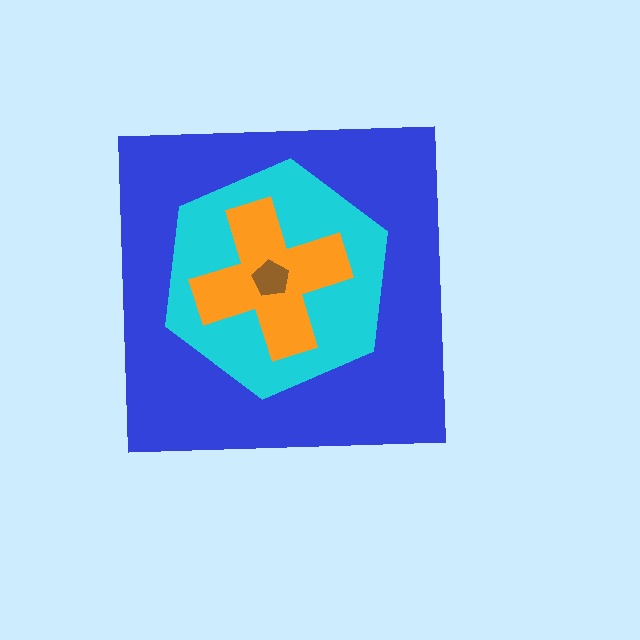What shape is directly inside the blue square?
The cyan hexagon.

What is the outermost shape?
The blue square.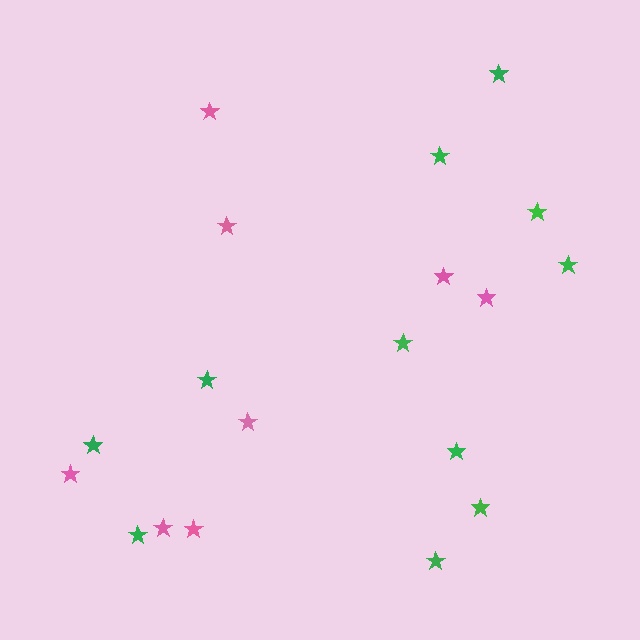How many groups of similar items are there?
There are 2 groups: one group of green stars (11) and one group of pink stars (8).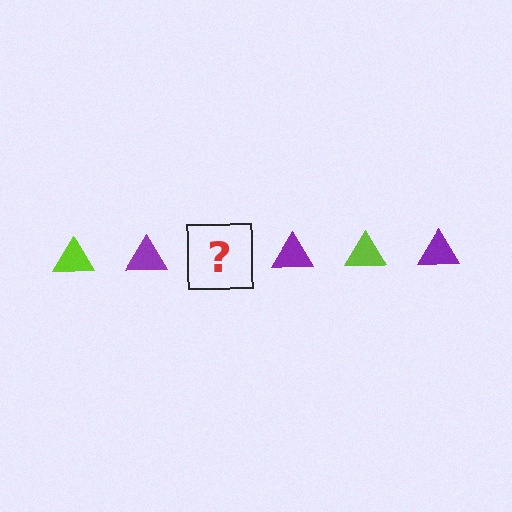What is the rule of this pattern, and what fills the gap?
The rule is that the pattern cycles through lime, purple triangles. The gap should be filled with a lime triangle.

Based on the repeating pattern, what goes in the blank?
The blank should be a lime triangle.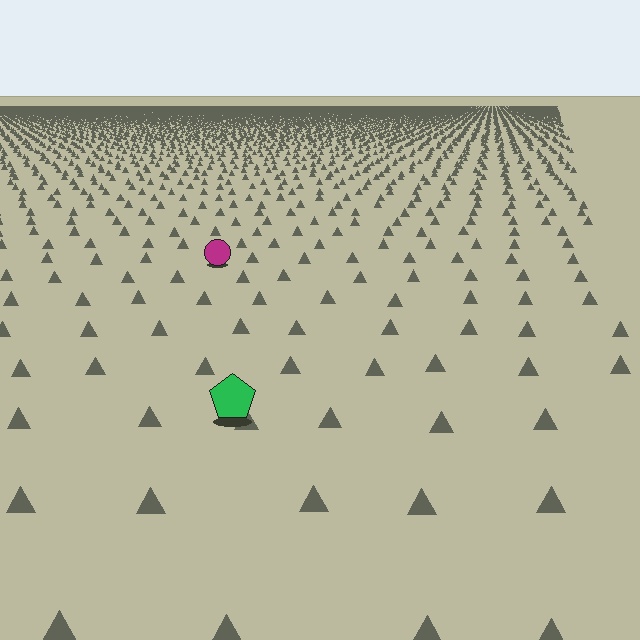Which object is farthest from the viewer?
The magenta circle is farthest from the viewer. It appears smaller and the ground texture around it is denser.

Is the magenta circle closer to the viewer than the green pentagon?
No. The green pentagon is closer — you can tell from the texture gradient: the ground texture is coarser near it.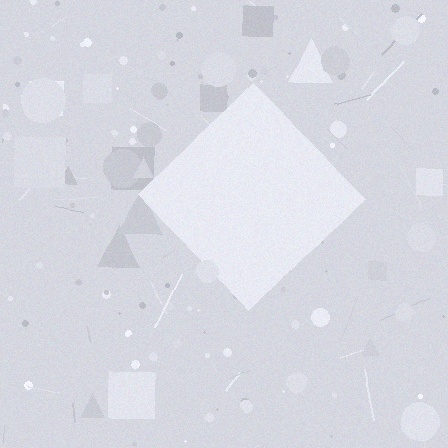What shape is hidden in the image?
A diamond is hidden in the image.